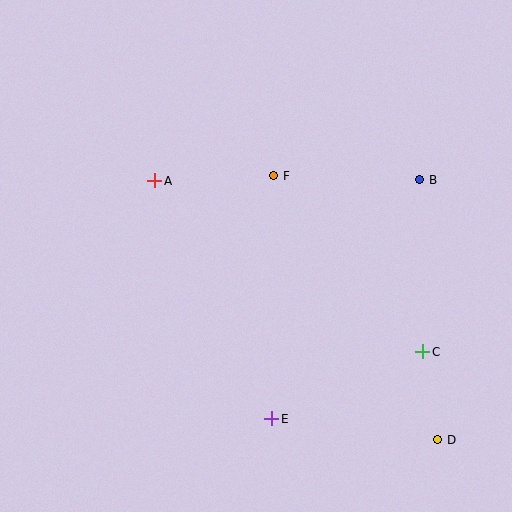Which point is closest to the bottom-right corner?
Point D is closest to the bottom-right corner.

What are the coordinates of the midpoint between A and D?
The midpoint between A and D is at (296, 310).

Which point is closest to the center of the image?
Point F at (274, 176) is closest to the center.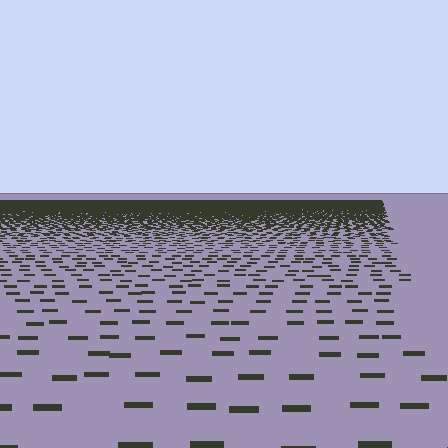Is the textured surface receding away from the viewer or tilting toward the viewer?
The surface is receding away from the viewer. Texture elements get smaller and denser toward the top.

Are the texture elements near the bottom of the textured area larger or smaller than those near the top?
Larger. Near the bottom, elements are closer to the viewer and appear at a bigger on-screen size.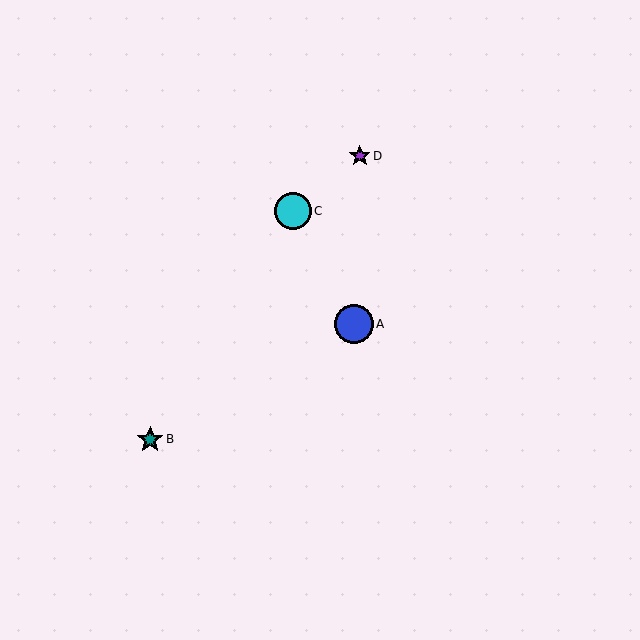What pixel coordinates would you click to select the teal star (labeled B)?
Click at (150, 439) to select the teal star B.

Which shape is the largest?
The blue circle (labeled A) is the largest.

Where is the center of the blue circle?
The center of the blue circle is at (354, 324).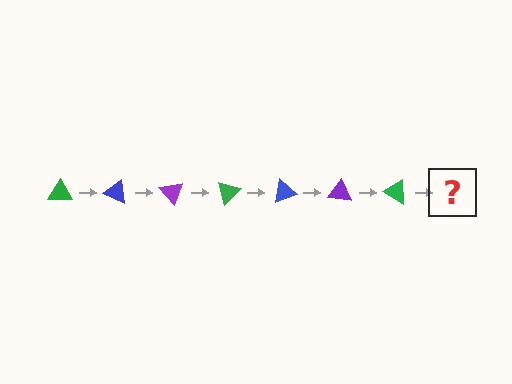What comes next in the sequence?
The next element should be a blue triangle, rotated 175 degrees from the start.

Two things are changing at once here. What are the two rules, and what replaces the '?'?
The two rules are that it rotates 25 degrees each step and the color cycles through green, blue, and purple. The '?' should be a blue triangle, rotated 175 degrees from the start.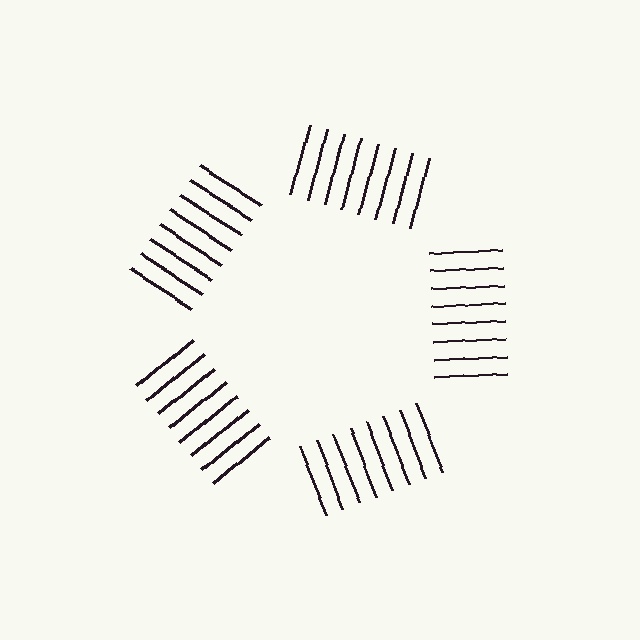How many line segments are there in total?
40 — 8 along each of the 5 edges.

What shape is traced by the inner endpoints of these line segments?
An illusory pentagon — the line segments terminate on its edges but no continuous stroke is drawn.